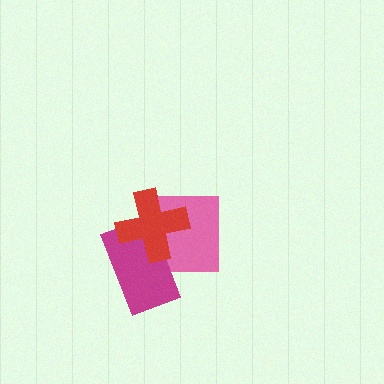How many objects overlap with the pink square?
2 objects overlap with the pink square.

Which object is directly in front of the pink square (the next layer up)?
The magenta rectangle is directly in front of the pink square.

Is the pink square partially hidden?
Yes, it is partially covered by another shape.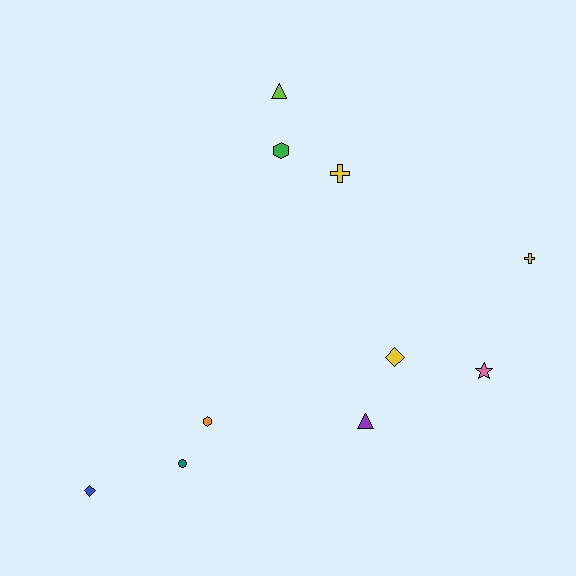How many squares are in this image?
There are no squares.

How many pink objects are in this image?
There is 1 pink object.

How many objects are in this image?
There are 10 objects.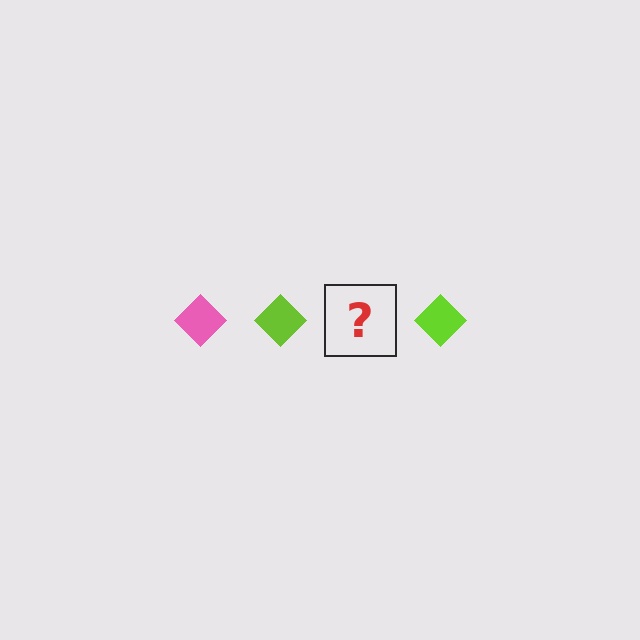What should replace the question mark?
The question mark should be replaced with a pink diamond.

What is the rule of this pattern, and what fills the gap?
The rule is that the pattern cycles through pink, lime diamonds. The gap should be filled with a pink diamond.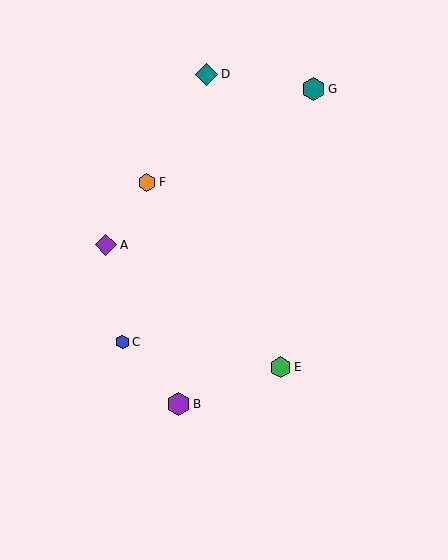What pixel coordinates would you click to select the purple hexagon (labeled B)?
Click at (178, 404) to select the purple hexagon B.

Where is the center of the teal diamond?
The center of the teal diamond is at (206, 74).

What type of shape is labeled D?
Shape D is a teal diamond.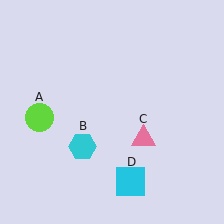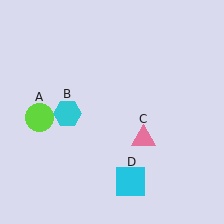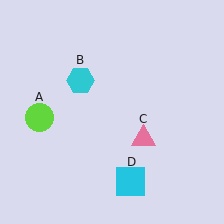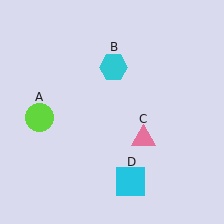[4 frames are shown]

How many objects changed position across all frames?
1 object changed position: cyan hexagon (object B).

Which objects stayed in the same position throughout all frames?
Lime circle (object A) and pink triangle (object C) and cyan square (object D) remained stationary.